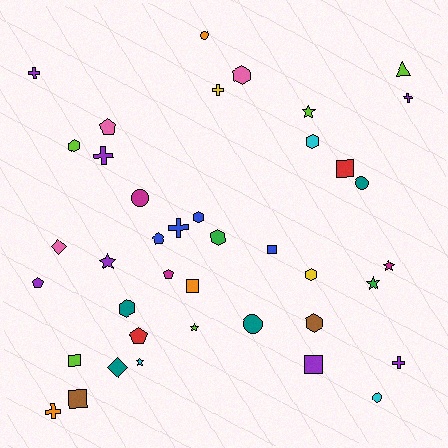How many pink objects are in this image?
There are 3 pink objects.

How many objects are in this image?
There are 40 objects.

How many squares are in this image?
There are 6 squares.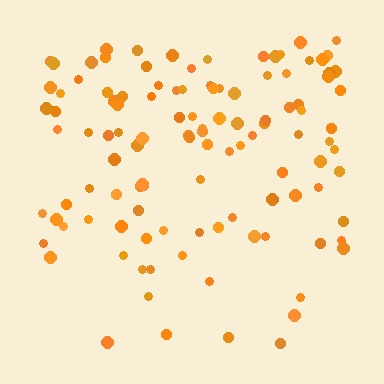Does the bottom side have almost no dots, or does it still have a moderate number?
Still a moderate number, just noticeably fewer than the top.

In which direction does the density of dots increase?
From bottom to top, with the top side densest.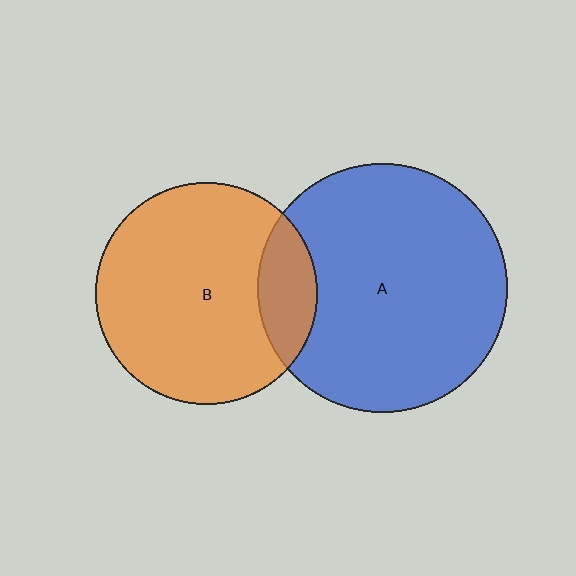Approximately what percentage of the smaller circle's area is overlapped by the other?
Approximately 15%.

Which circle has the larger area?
Circle A (blue).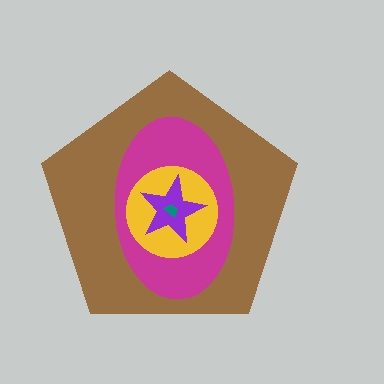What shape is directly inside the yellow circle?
The purple star.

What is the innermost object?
The teal trapezoid.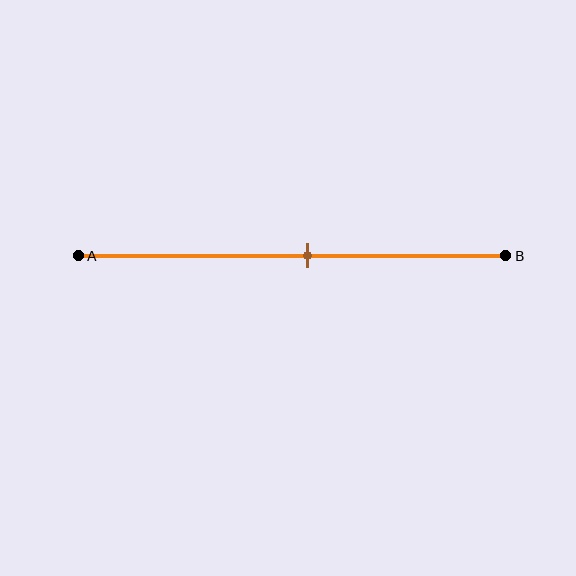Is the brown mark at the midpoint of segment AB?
No, the mark is at about 55% from A, not at the 50% midpoint.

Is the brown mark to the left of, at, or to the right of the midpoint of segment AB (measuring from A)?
The brown mark is to the right of the midpoint of segment AB.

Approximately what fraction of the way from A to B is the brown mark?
The brown mark is approximately 55% of the way from A to B.